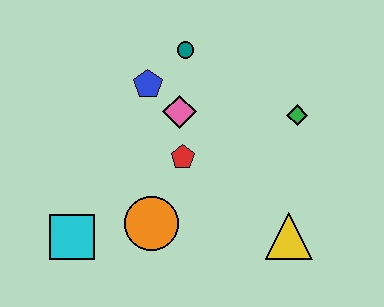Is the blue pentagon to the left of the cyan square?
No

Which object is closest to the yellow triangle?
The green diamond is closest to the yellow triangle.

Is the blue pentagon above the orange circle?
Yes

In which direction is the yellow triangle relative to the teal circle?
The yellow triangle is below the teal circle.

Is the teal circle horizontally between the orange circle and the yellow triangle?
Yes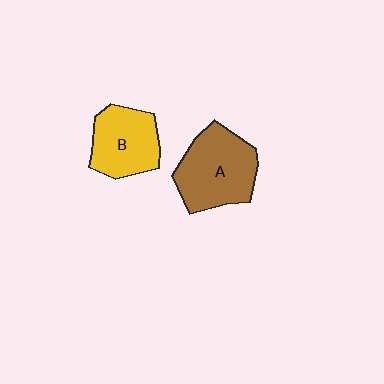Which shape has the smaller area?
Shape B (yellow).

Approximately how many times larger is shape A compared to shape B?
Approximately 1.3 times.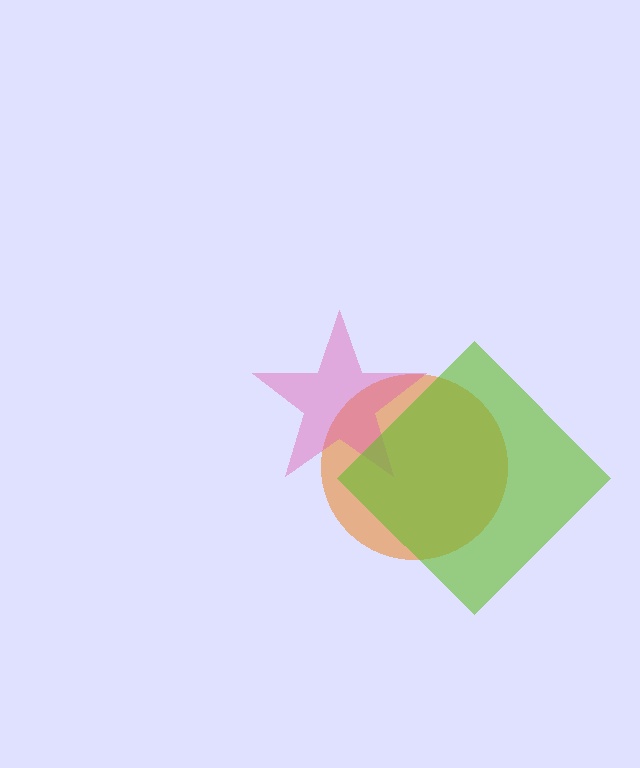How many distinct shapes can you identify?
There are 3 distinct shapes: an orange circle, a pink star, a lime diamond.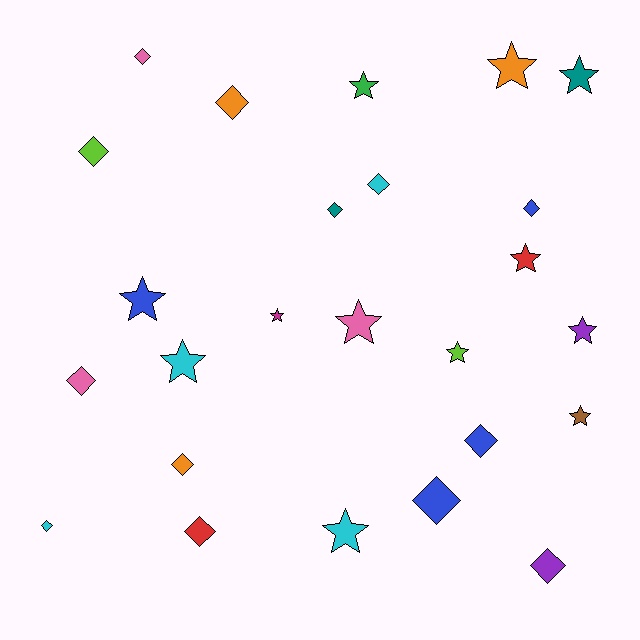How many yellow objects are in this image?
There are no yellow objects.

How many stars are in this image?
There are 12 stars.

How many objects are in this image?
There are 25 objects.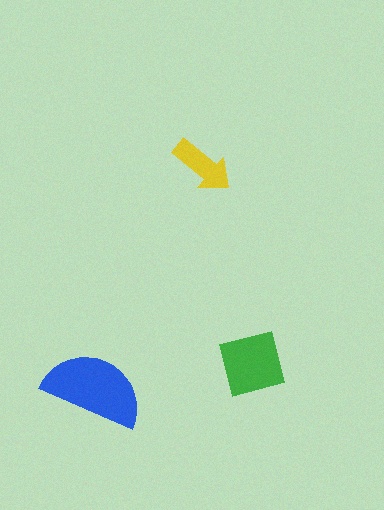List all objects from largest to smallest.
The blue semicircle, the green square, the yellow arrow.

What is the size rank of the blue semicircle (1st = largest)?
1st.